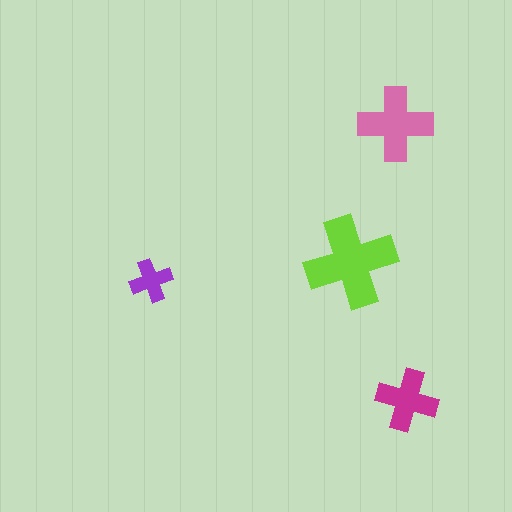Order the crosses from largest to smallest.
the lime one, the pink one, the magenta one, the purple one.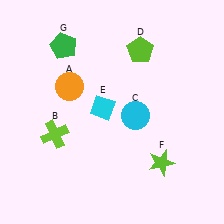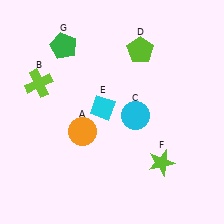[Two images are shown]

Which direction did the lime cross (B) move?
The lime cross (B) moved up.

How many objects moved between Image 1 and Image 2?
2 objects moved between the two images.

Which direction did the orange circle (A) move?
The orange circle (A) moved down.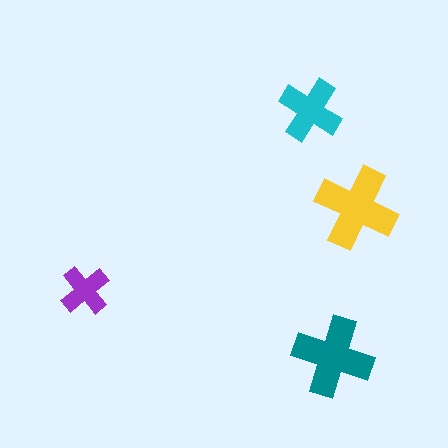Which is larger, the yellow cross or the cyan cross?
The yellow one.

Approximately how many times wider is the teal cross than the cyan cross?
About 1.5 times wider.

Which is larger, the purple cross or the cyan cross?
The cyan one.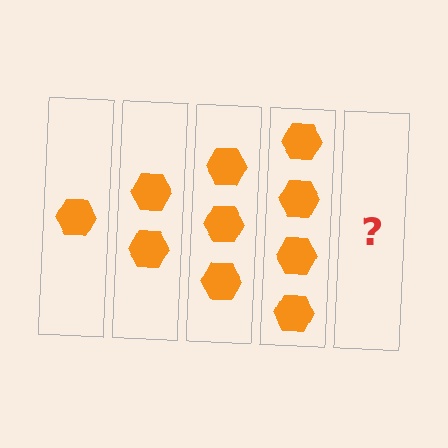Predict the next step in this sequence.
The next step is 5 hexagons.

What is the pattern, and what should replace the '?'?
The pattern is that each step adds one more hexagon. The '?' should be 5 hexagons.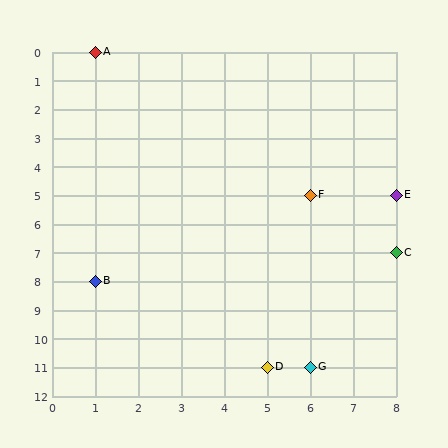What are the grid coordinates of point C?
Point C is at grid coordinates (8, 7).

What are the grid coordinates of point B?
Point B is at grid coordinates (1, 8).